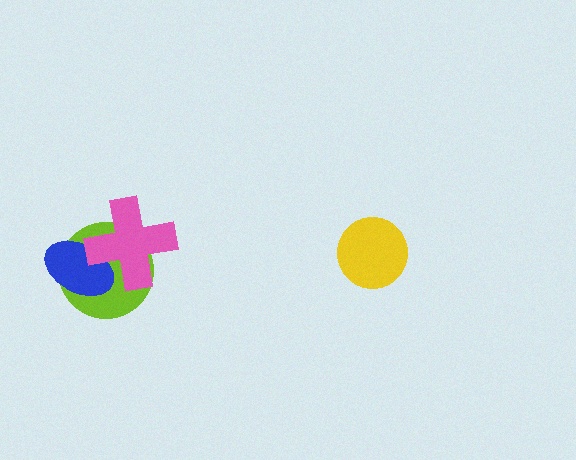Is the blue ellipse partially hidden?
Yes, it is partially covered by another shape.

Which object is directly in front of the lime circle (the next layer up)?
The blue ellipse is directly in front of the lime circle.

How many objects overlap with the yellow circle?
0 objects overlap with the yellow circle.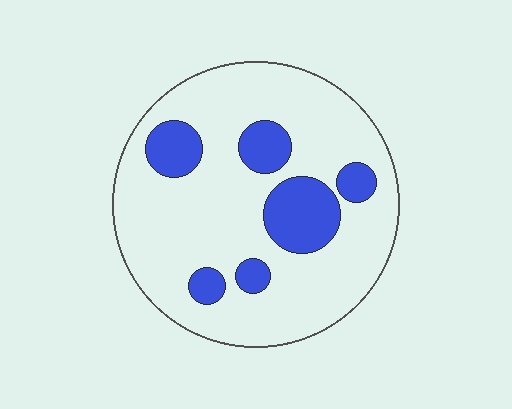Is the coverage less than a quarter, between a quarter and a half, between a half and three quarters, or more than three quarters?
Less than a quarter.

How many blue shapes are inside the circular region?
6.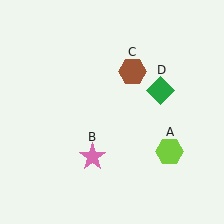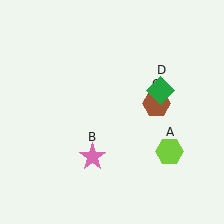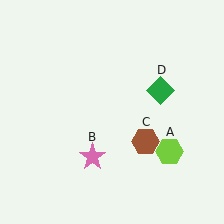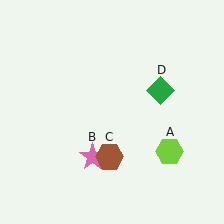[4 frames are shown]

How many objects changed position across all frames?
1 object changed position: brown hexagon (object C).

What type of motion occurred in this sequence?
The brown hexagon (object C) rotated clockwise around the center of the scene.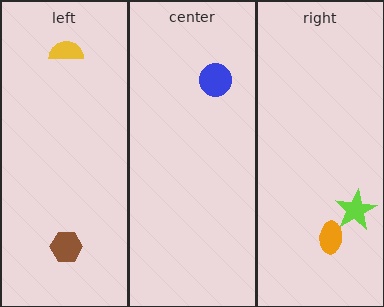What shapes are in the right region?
The lime star, the orange ellipse.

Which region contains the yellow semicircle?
The left region.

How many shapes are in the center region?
1.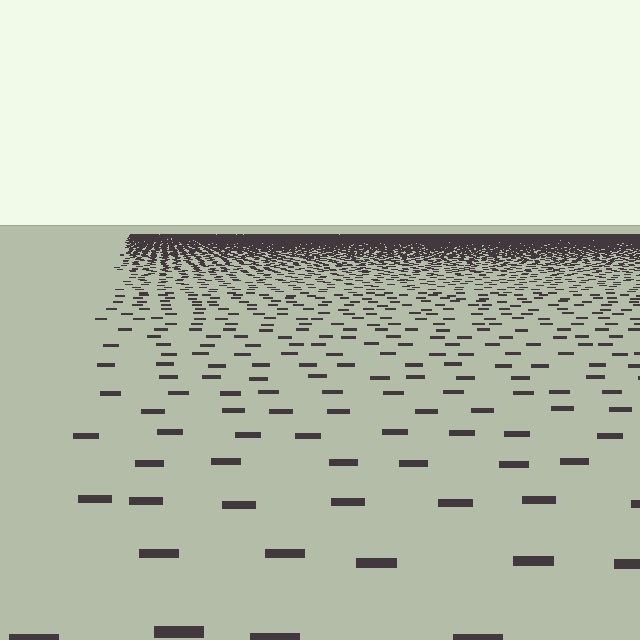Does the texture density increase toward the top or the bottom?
Density increases toward the top.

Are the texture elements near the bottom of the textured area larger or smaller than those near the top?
Larger. Near the bottom, elements are closer to the viewer and appear at a bigger on-screen size.